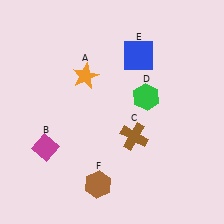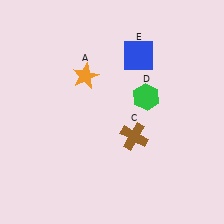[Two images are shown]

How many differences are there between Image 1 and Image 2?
There are 2 differences between the two images.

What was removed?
The brown hexagon (F), the magenta diamond (B) were removed in Image 2.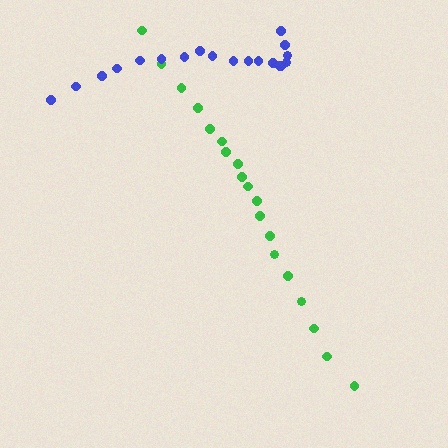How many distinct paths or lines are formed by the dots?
There are 2 distinct paths.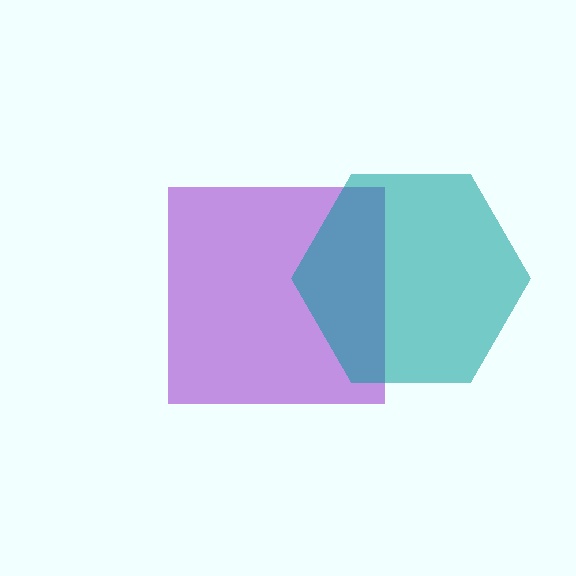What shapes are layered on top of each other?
The layered shapes are: a purple square, a teal hexagon.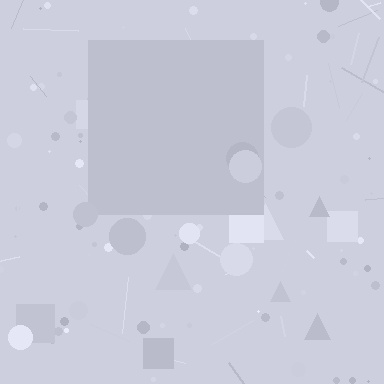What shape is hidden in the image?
A square is hidden in the image.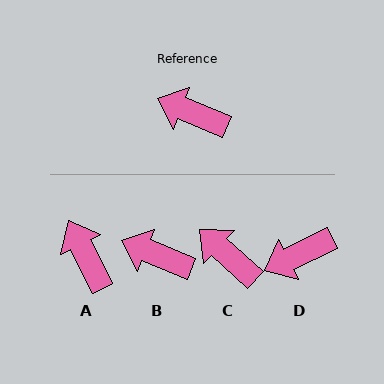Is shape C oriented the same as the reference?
No, it is off by about 20 degrees.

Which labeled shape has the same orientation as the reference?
B.